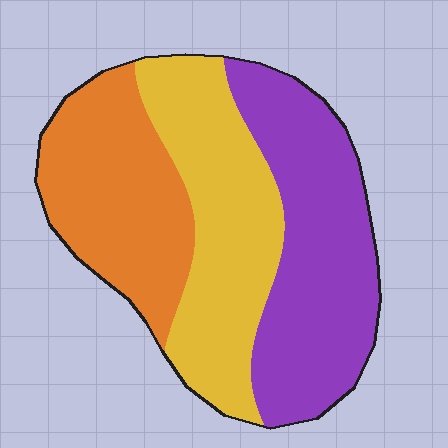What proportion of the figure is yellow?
Yellow covers 33% of the figure.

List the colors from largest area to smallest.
From largest to smallest: purple, yellow, orange.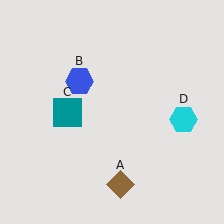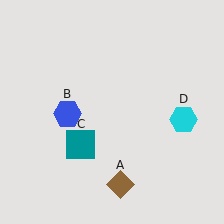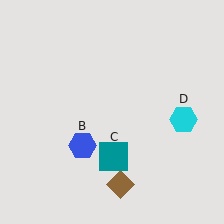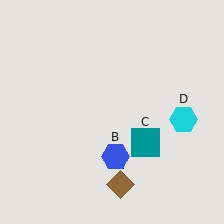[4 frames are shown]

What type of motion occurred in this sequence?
The blue hexagon (object B), teal square (object C) rotated counterclockwise around the center of the scene.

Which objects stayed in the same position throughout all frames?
Brown diamond (object A) and cyan hexagon (object D) remained stationary.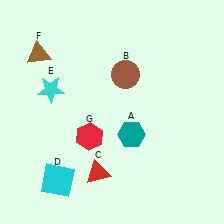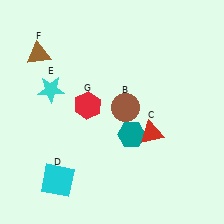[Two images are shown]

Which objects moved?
The objects that moved are: the brown circle (B), the red triangle (C), the red hexagon (G).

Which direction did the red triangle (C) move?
The red triangle (C) moved right.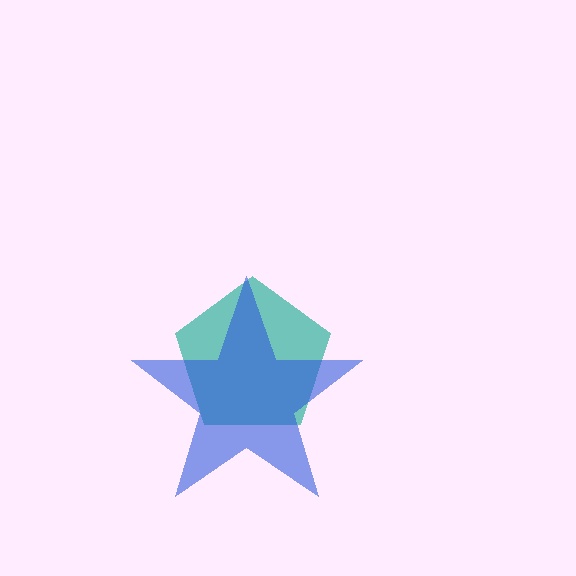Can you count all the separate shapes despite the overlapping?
Yes, there are 2 separate shapes.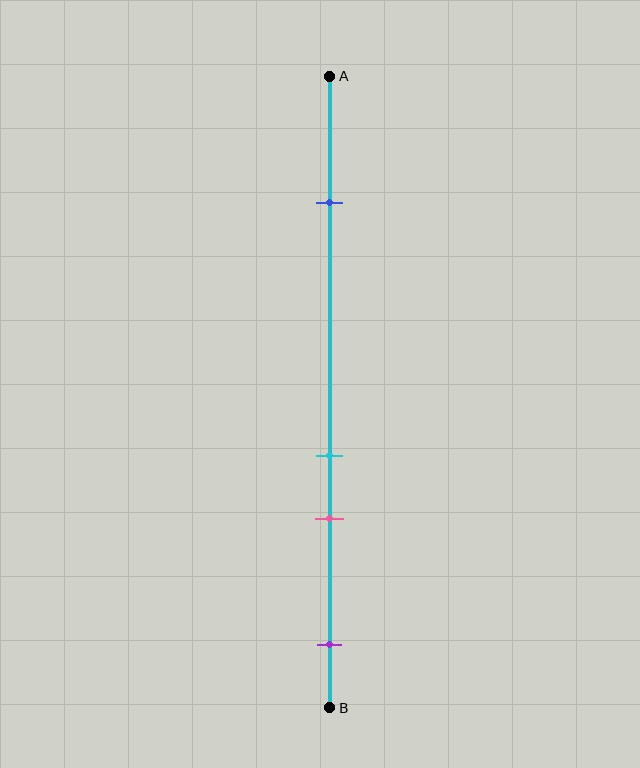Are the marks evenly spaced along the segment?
No, the marks are not evenly spaced.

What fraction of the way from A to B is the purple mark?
The purple mark is approximately 90% (0.9) of the way from A to B.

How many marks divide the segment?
There are 4 marks dividing the segment.